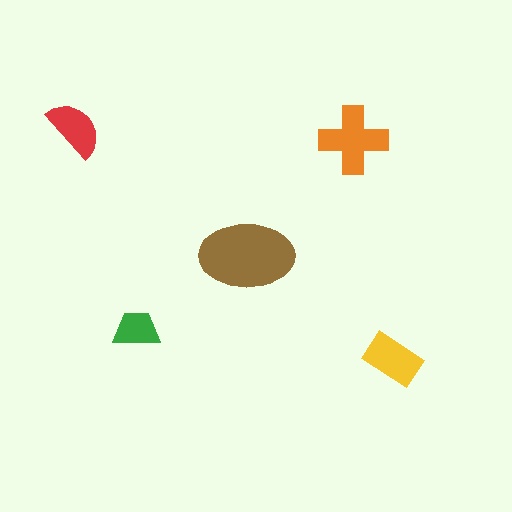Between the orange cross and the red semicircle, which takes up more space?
The orange cross.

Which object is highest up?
The red semicircle is topmost.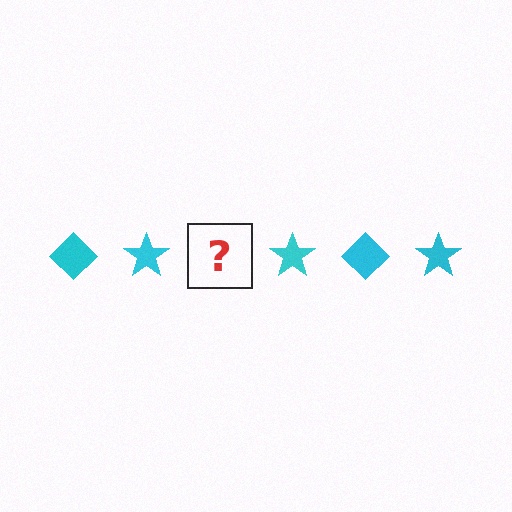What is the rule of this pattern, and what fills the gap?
The rule is that the pattern cycles through diamond, star shapes in cyan. The gap should be filled with a cyan diamond.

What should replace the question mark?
The question mark should be replaced with a cyan diamond.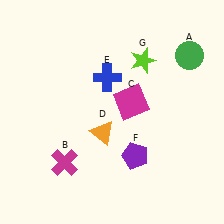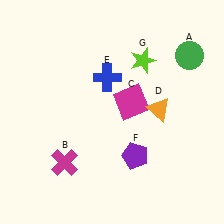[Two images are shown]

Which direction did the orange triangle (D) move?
The orange triangle (D) moved right.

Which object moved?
The orange triangle (D) moved right.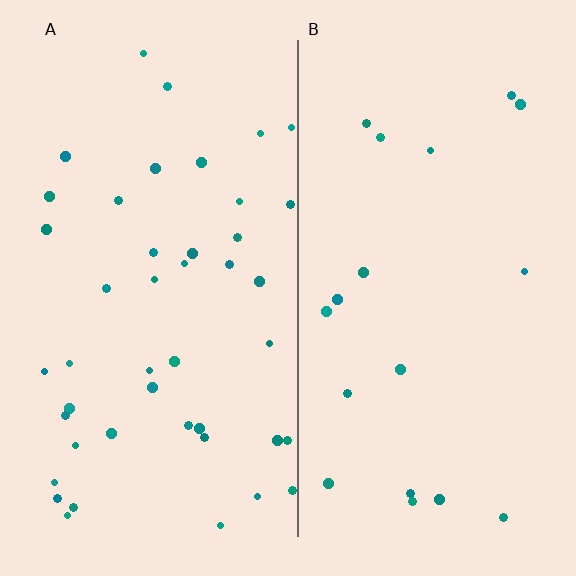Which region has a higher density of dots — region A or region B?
A (the left).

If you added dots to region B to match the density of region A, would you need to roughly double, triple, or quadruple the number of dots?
Approximately double.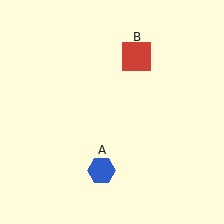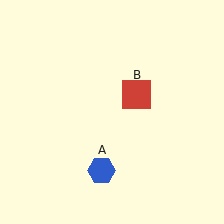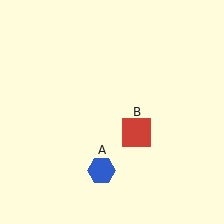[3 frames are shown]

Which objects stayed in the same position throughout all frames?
Blue hexagon (object A) remained stationary.